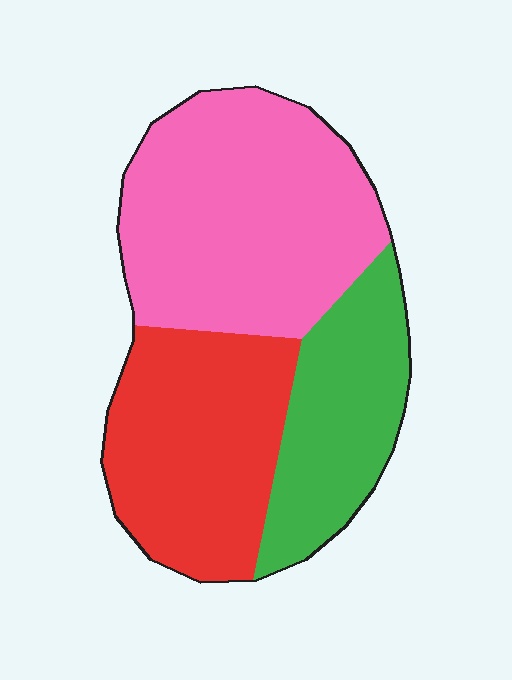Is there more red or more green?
Red.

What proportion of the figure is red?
Red covers roughly 30% of the figure.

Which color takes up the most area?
Pink, at roughly 45%.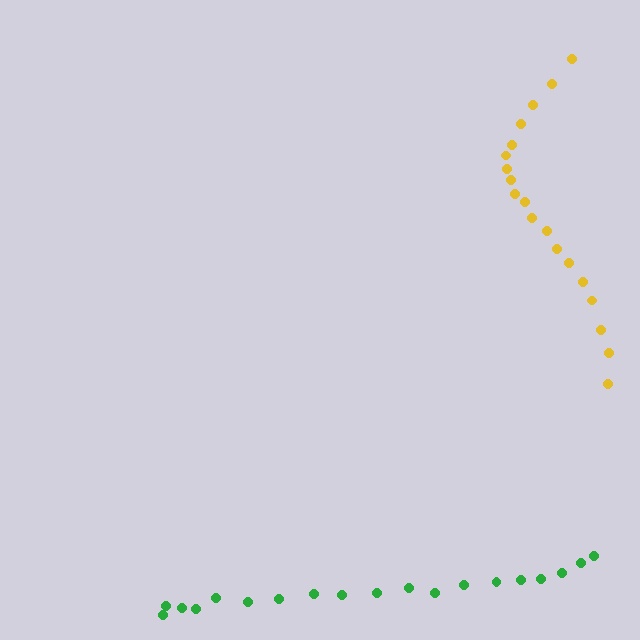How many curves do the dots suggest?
There are 2 distinct paths.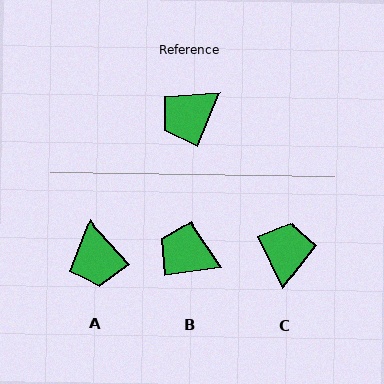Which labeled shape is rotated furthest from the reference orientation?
C, about 132 degrees away.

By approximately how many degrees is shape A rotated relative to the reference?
Approximately 64 degrees counter-clockwise.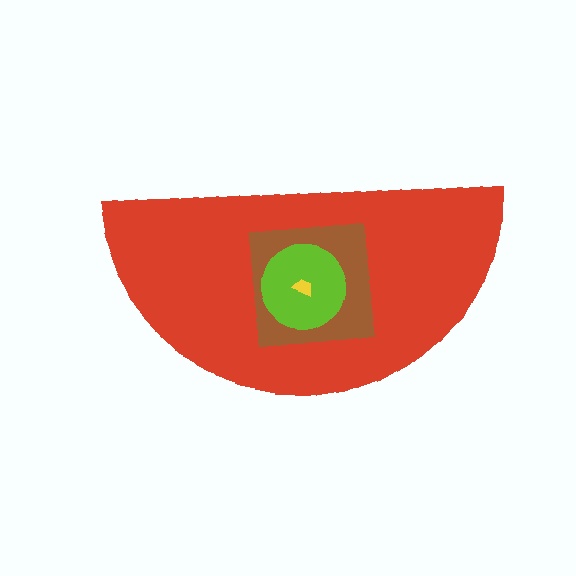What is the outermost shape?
The red semicircle.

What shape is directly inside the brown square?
The lime circle.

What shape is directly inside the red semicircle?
The brown square.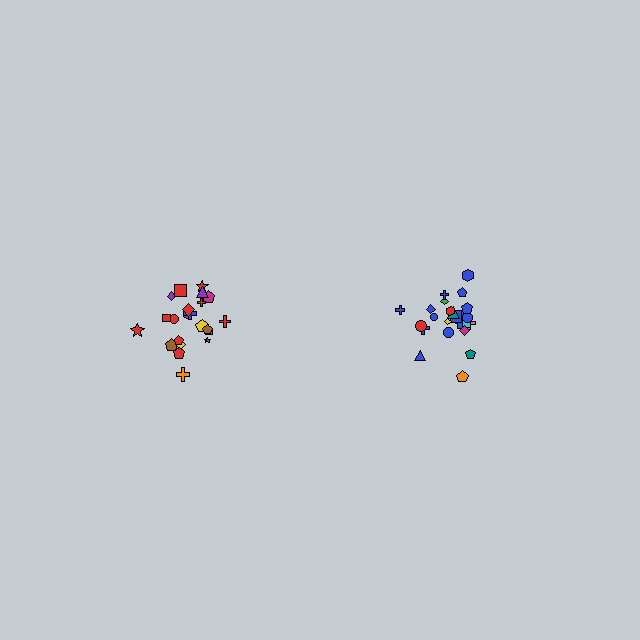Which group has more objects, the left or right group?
The right group.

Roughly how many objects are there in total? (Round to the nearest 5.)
Roughly 45 objects in total.